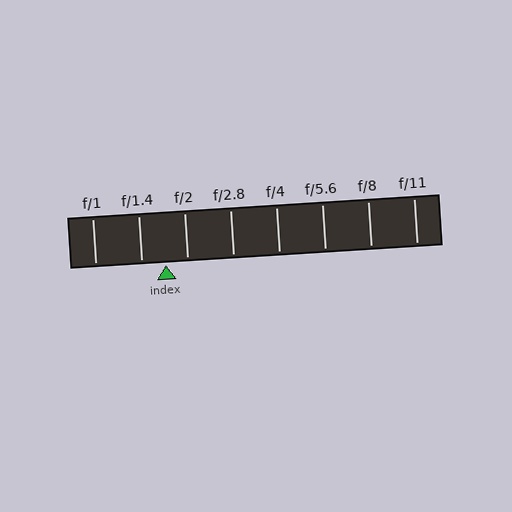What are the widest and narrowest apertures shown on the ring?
The widest aperture shown is f/1 and the narrowest is f/11.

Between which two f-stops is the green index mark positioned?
The index mark is between f/1.4 and f/2.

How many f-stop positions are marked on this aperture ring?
There are 8 f-stop positions marked.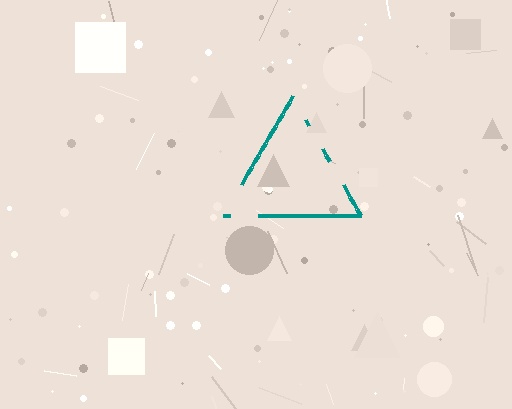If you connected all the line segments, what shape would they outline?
They would outline a triangle.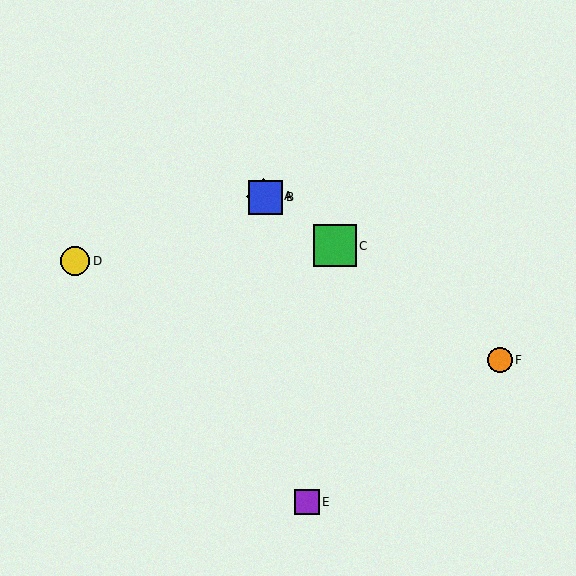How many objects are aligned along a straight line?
4 objects (A, B, C, F) are aligned along a straight line.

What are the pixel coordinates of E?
Object E is at (307, 502).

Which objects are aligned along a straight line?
Objects A, B, C, F are aligned along a straight line.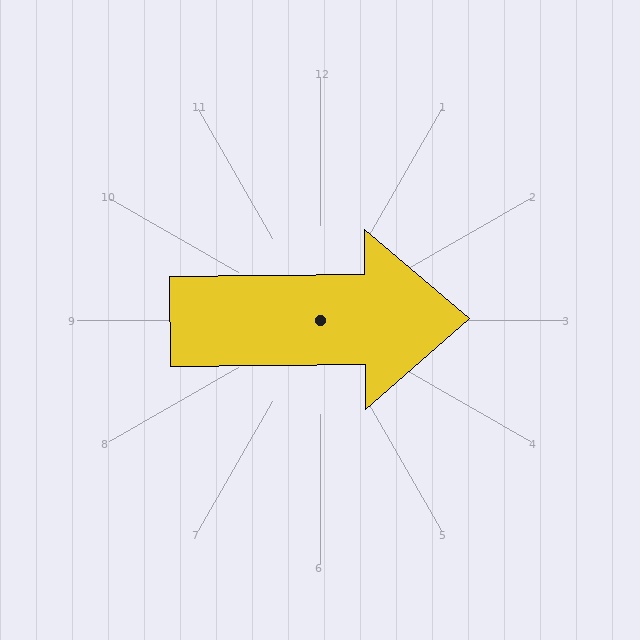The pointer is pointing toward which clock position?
Roughly 3 o'clock.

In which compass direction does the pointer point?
East.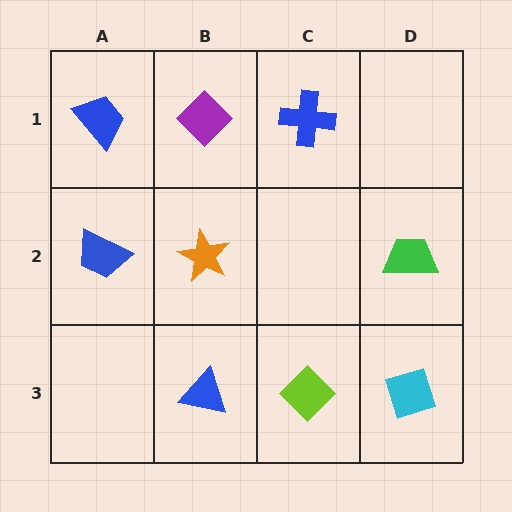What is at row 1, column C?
A blue cross.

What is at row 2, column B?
An orange star.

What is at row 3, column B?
A blue triangle.